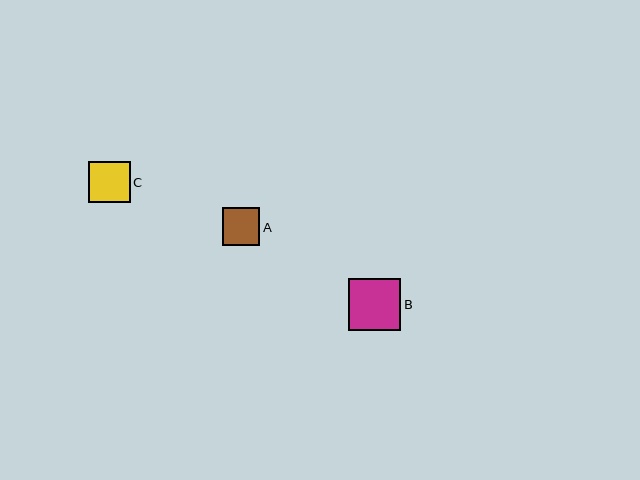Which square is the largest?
Square B is the largest with a size of approximately 52 pixels.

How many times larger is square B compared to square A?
Square B is approximately 1.4 times the size of square A.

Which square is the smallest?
Square A is the smallest with a size of approximately 38 pixels.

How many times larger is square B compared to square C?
Square B is approximately 1.3 times the size of square C.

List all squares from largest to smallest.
From largest to smallest: B, C, A.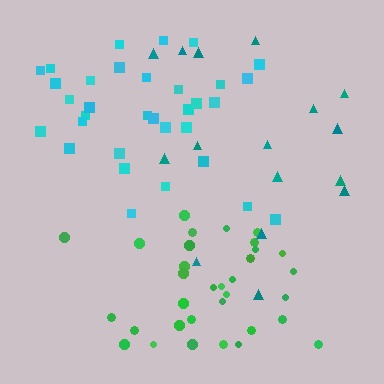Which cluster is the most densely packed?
Cyan.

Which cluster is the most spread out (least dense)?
Teal.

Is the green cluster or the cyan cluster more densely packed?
Cyan.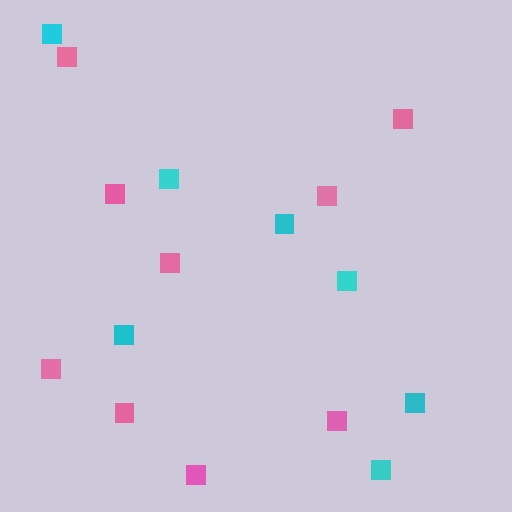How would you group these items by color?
There are 2 groups: one group of cyan squares (7) and one group of pink squares (9).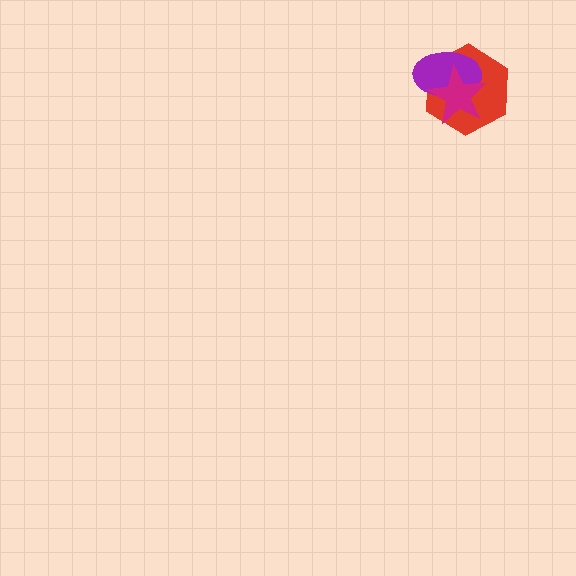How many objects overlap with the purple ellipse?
2 objects overlap with the purple ellipse.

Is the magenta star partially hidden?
No, no other shape covers it.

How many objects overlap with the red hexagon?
2 objects overlap with the red hexagon.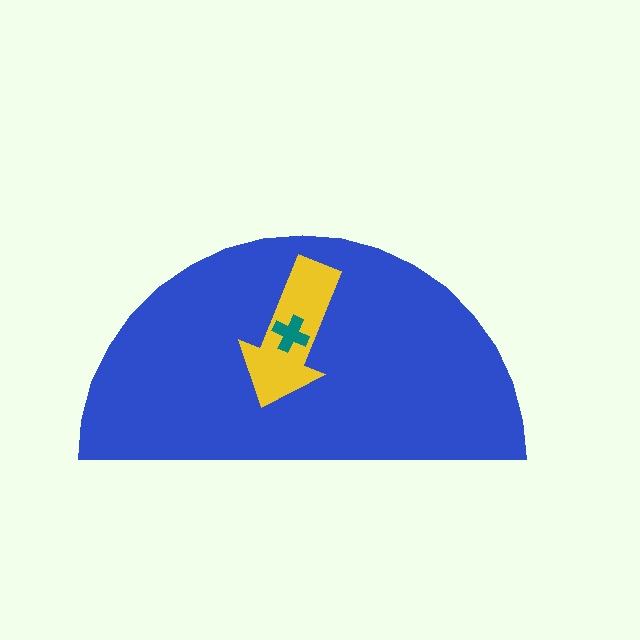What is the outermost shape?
The blue semicircle.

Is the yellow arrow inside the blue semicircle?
Yes.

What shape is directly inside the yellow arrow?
The teal cross.